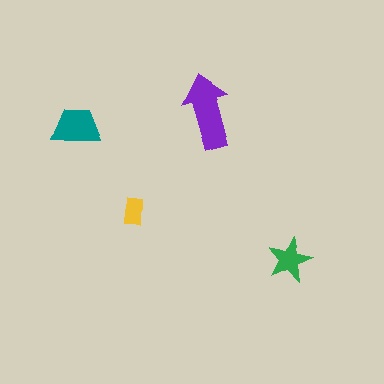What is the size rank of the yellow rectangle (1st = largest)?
4th.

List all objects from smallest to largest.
The yellow rectangle, the green star, the teal trapezoid, the purple arrow.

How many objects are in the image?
There are 4 objects in the image.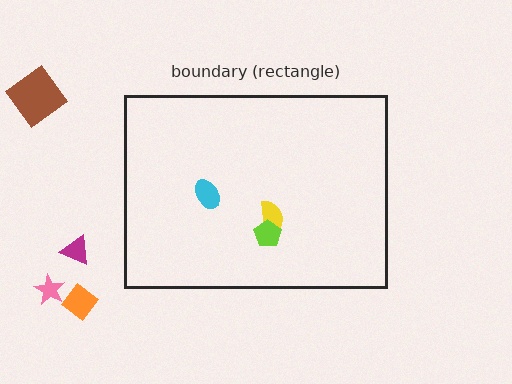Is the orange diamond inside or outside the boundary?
Outside.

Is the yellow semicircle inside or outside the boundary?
Inside.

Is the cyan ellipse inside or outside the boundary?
Inside.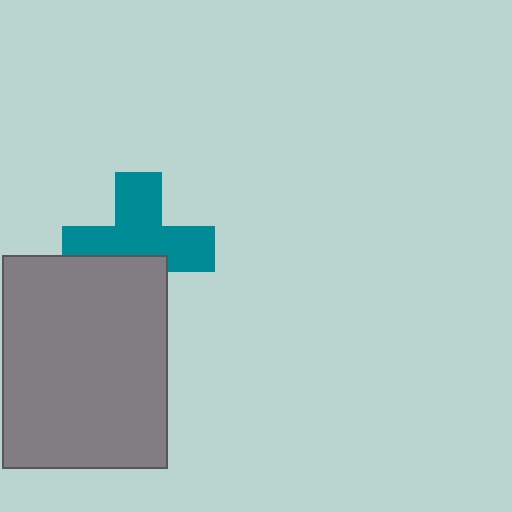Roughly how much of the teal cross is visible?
Most of it is visible (roughly 65%).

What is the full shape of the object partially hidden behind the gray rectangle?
The partially hidden object is a teal cross.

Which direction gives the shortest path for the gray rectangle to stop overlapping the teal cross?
Moving down gives the shortest separation.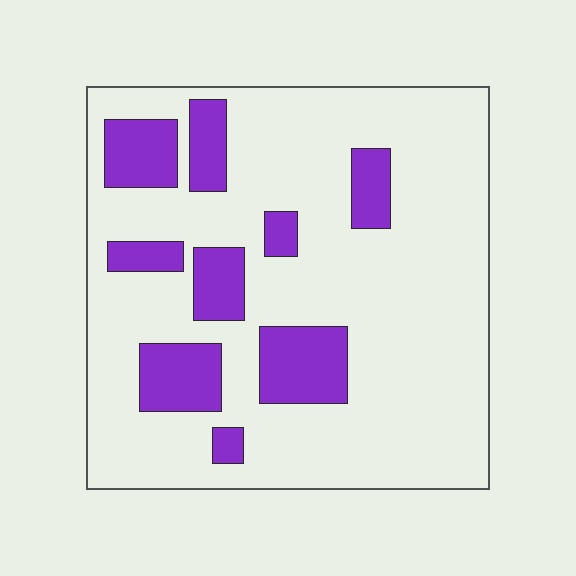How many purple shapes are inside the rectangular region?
9.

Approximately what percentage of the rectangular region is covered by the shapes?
Approximately 20%.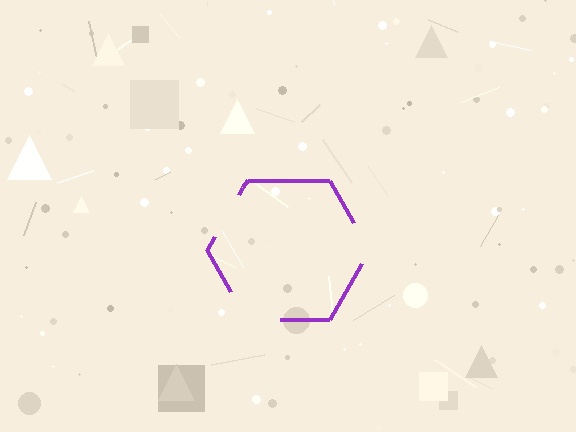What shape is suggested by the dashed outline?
The dashed outline suggests a hexagon.